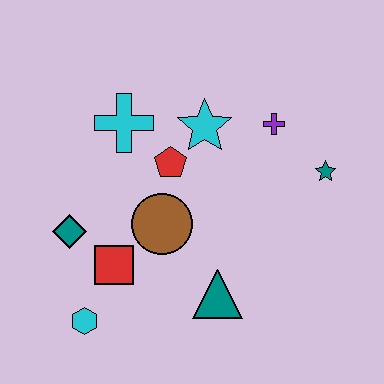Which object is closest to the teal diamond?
The red square is closest to the teal diamond.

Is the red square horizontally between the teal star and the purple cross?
No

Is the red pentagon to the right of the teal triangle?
No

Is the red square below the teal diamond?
Yes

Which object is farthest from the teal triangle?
The cyan cross is farthest from the teal triangle.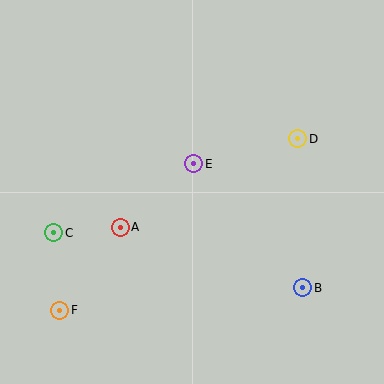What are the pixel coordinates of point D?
Point D is at (298, 139).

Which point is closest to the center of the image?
Point E at (194, 164) is closest to the center.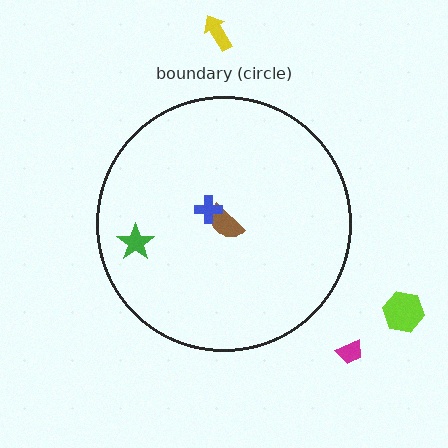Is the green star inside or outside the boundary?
Inside.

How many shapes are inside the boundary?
3 inside, 3 outside.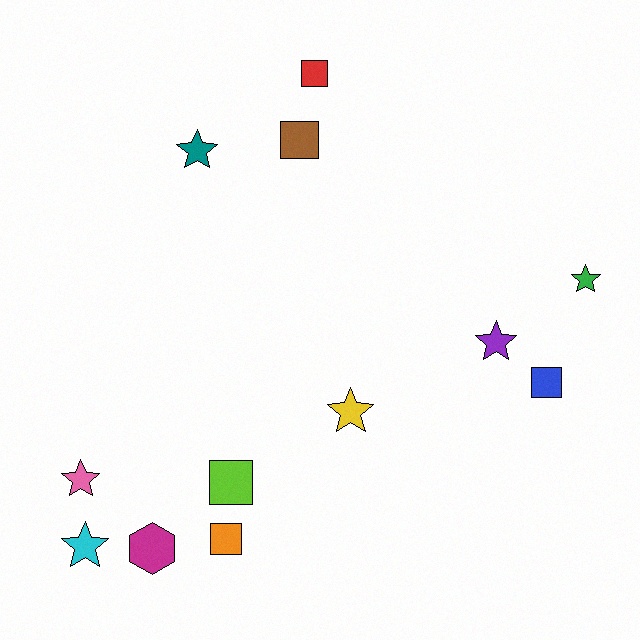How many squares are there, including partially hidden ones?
There are 5 squares.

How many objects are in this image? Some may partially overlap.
There are 12 objects.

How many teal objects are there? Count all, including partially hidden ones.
There is 1 teal object.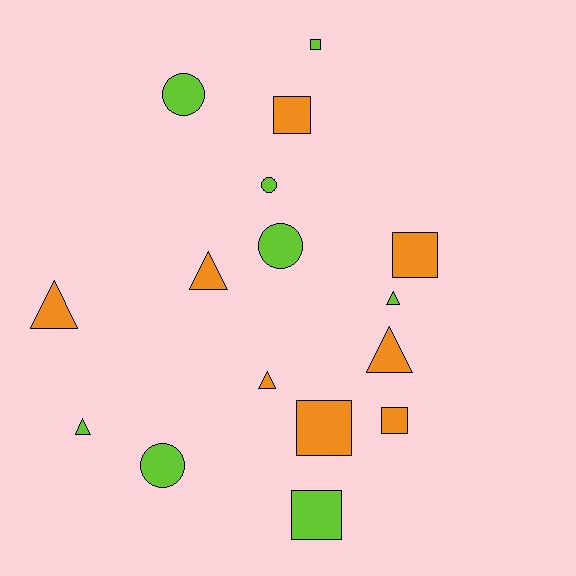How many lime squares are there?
There are 2 lime squares.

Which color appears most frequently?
Orange, with 8 objects.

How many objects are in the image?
There are 16 objects.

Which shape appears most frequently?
Square, with 6 objects.